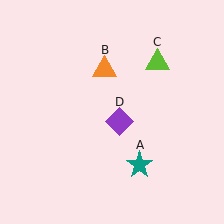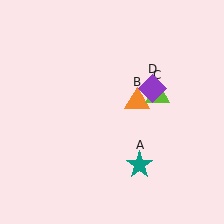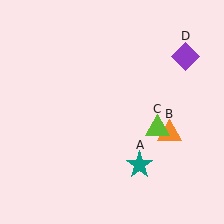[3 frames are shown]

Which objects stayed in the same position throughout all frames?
Teal star (object A) remained stationary.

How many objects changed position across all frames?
3 objects changed position: orange triangle (object B), lime triangle (object C), purple diamond (object D).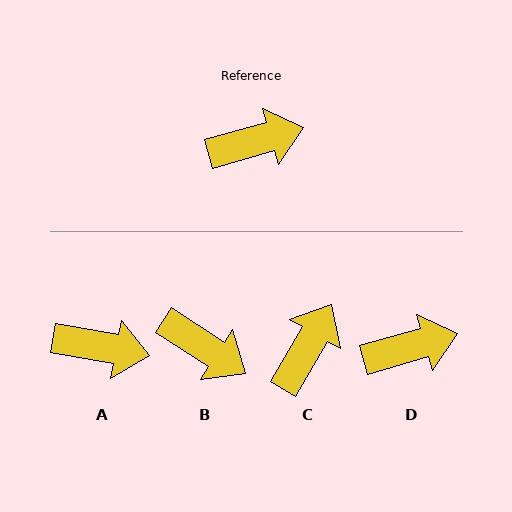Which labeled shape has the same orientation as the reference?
D.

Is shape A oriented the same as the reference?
No, it is off by about 26 degrees.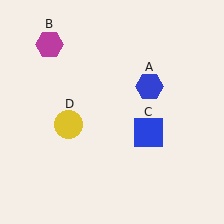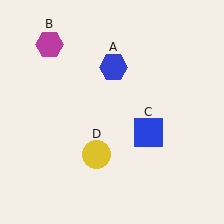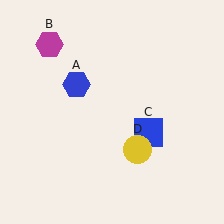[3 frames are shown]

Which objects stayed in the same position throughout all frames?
Magenta hexagon (object B) and blue square (object C) remained stationary.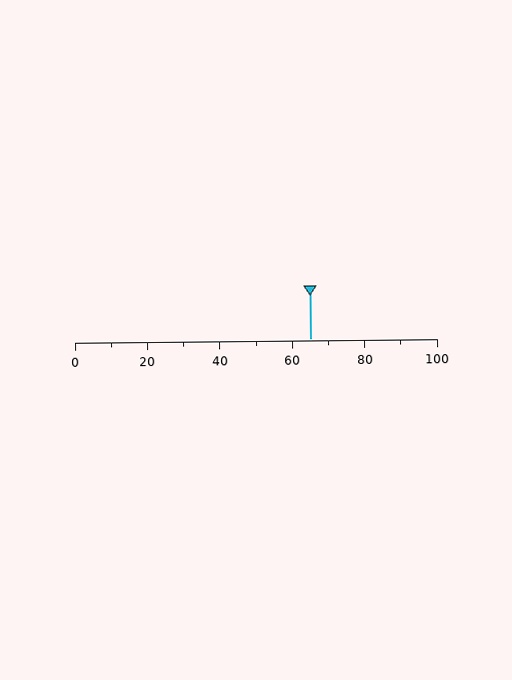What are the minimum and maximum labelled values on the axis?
The axis runs from 0 to 100.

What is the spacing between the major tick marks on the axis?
The major ticks are spaced 20 apart.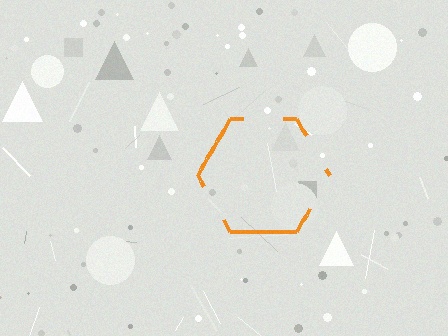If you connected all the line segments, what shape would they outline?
They would outline a hexagon.